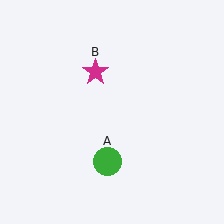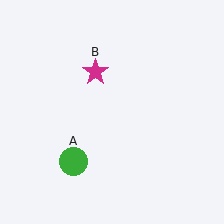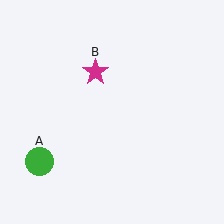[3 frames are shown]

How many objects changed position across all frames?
1 object changed position: green circle (object A).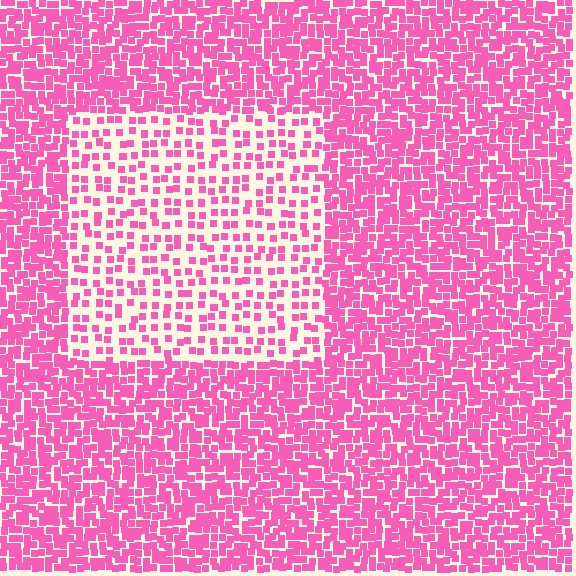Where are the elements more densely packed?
The elements are more densely packed outside the rectangle boundary.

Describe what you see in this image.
The image contains small pink elements arranged at two different densities. A rectangle-shaped region is visible where the elements are less densely packed than the surrounding area.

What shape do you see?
I see a rectangle.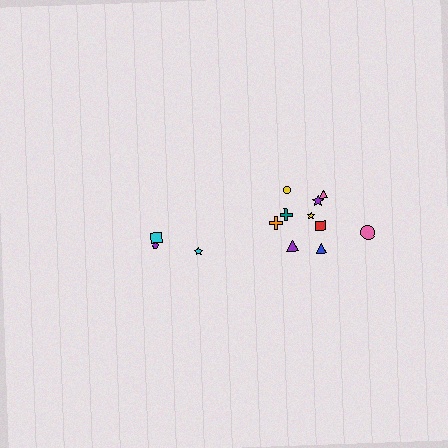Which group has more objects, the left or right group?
The right group.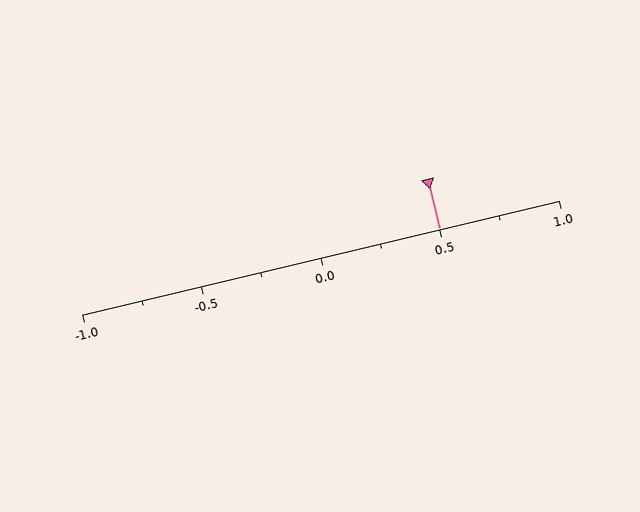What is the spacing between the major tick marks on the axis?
The major ticks are spaced 0.5 apart.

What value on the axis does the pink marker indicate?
The marker indicates approximately 0.5.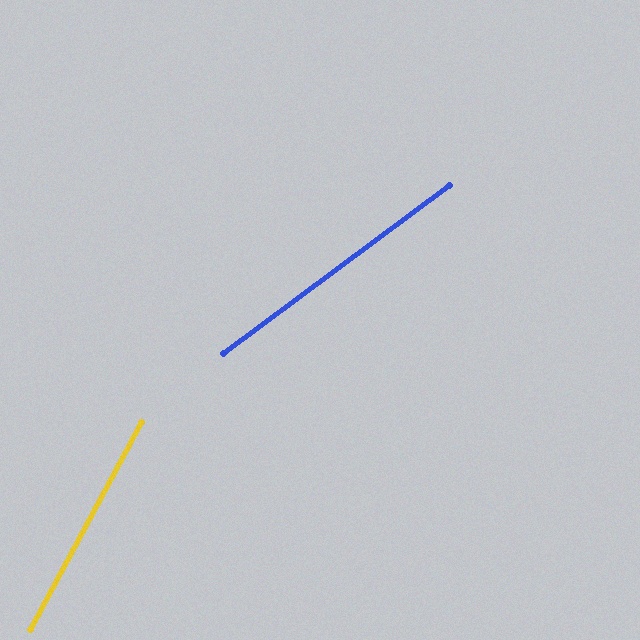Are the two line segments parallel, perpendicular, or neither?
Neither parallel nor perpendicular — they differ by about 25°.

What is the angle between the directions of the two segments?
Approximately 25 degrees.